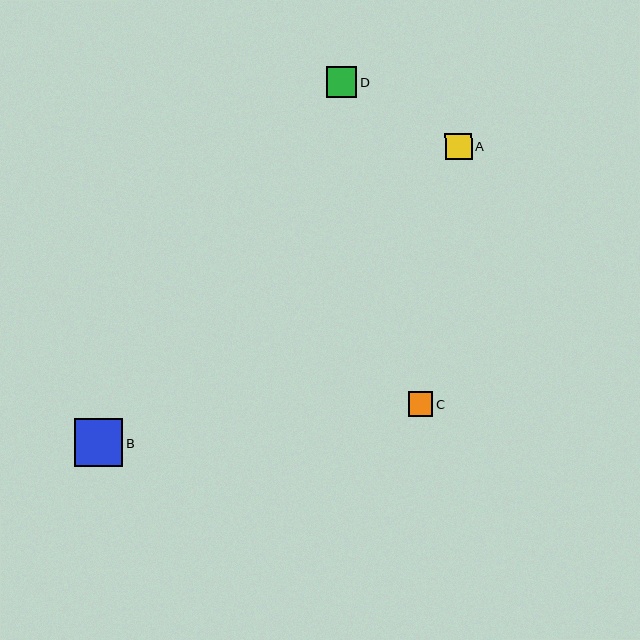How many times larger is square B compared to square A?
Square B is approximately 1.8 times the size of square A.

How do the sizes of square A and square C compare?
Square A and square C are approximately the same size.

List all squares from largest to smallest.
From largest to smallest: B, D, A, C.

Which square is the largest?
Square B is the largest with a size of approximately 48 pixels.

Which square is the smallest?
Square C is the smallest with a size of approximately 25 pixels.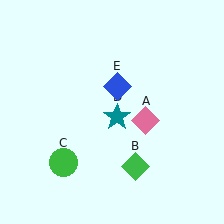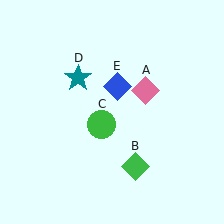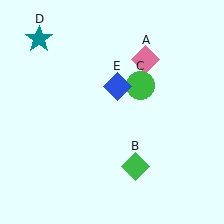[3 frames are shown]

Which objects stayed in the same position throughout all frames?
Green diamond (object B) and blue diamond (object E) remained stationary.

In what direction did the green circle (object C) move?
The green circle (object C) moved up and to the right.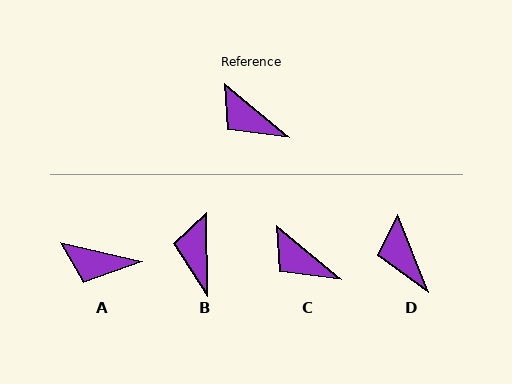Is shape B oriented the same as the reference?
No, it is off by about 50 degrees.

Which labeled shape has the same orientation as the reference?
C.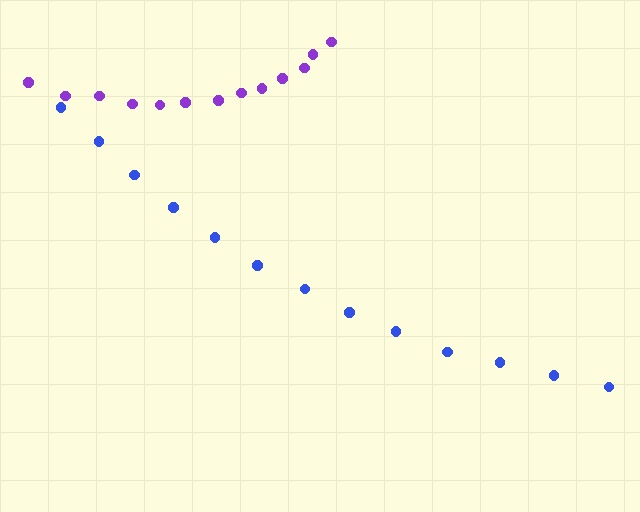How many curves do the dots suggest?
There are 2 distinct paths.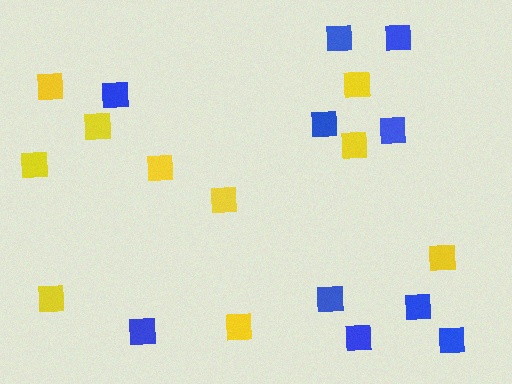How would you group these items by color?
There are 2 groups: one group of blue squares (10) and one group of yellow squares (10).